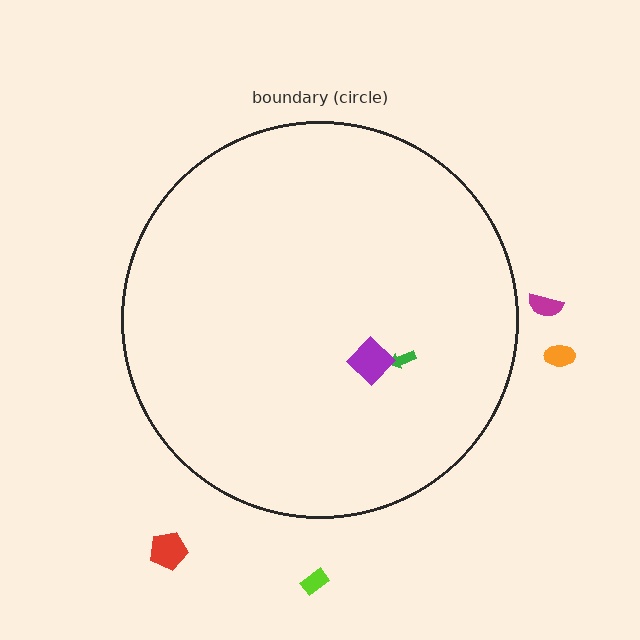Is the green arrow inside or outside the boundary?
Inside.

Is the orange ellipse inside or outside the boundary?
Outside.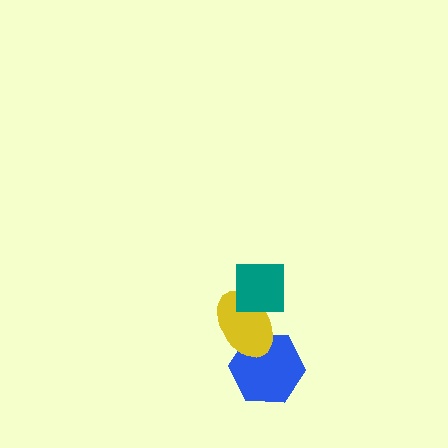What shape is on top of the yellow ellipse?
The teal square is on top of the yellow ellipse.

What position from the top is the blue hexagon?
The blue hexagon is 3rd from the top.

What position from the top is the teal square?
The teal square is 1st from the top.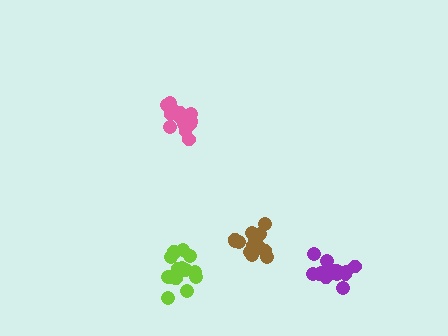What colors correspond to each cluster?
The clusters are colored: brown, purple, pink, lime.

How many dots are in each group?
Group 1: 15 dots, Group 2: 14 dots, Group 3: 15 dots, Group 4: 16 dots (60 total).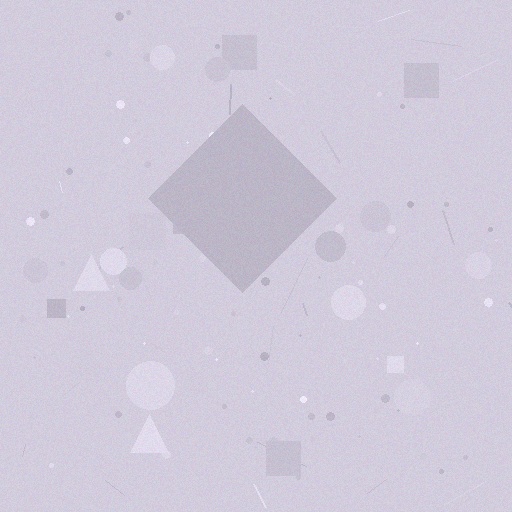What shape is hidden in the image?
A diamond is hidden in the image.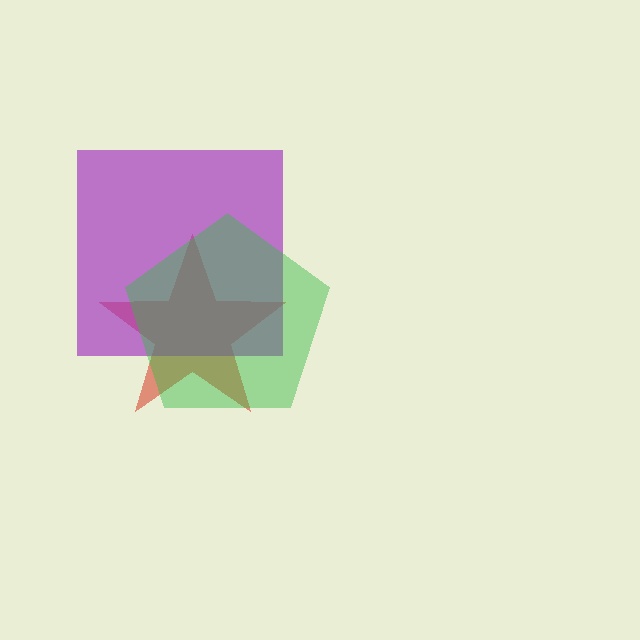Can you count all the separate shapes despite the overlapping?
Yes, there are 3 separate shapes.